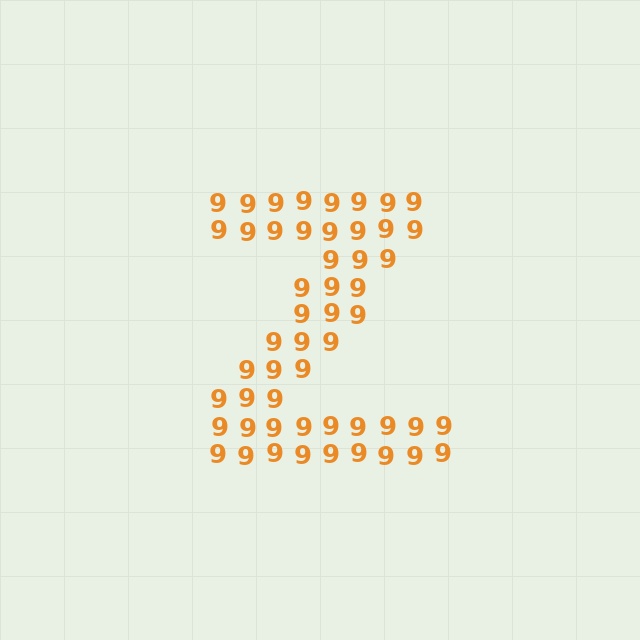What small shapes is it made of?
It is made of small digit 9's.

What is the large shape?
The large shape is the letter Z.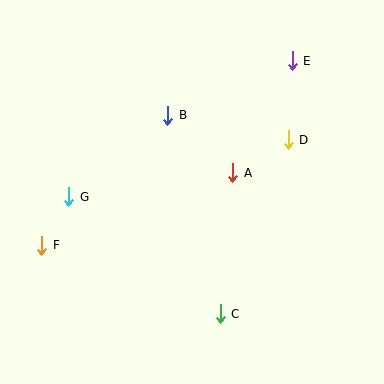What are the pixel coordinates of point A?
Point A is at (233, 173).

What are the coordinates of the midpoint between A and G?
The midpoint between A and G is at (151, 185).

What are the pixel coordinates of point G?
Point G is at (69, 197).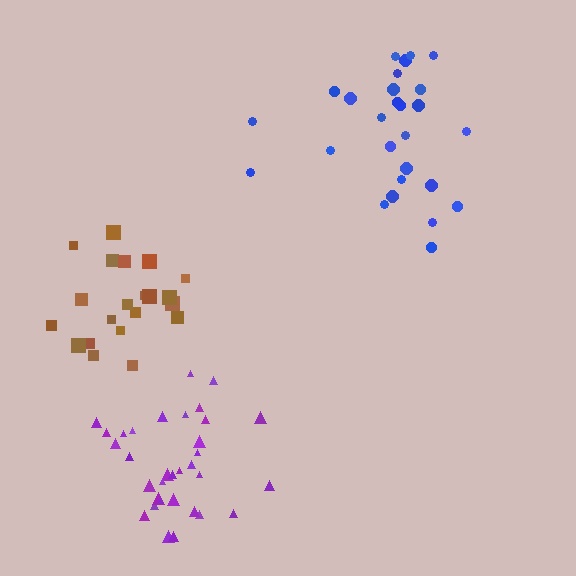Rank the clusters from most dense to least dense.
purple, brown, blue.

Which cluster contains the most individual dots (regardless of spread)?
Purple (33).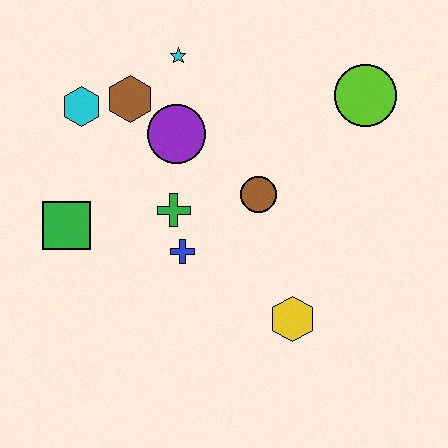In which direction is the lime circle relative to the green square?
The lime circle is to the right of the green square.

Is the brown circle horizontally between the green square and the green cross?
No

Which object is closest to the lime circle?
The brown circle is closest to the lime circle.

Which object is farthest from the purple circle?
The yellow hexagon is farthest from the purple circle.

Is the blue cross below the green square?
Yes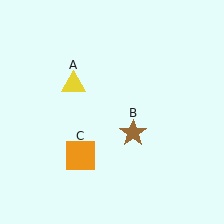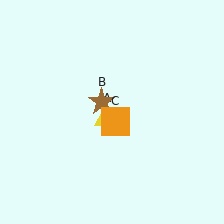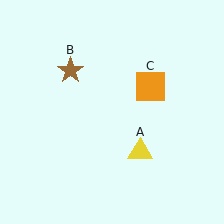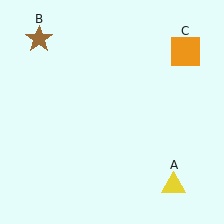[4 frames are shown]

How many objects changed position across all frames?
3 objects changed position: yellow triangle (object A), brown star (object B), orange square (object C).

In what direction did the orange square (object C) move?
The orange square (object C) moved up and to the right.